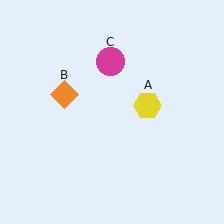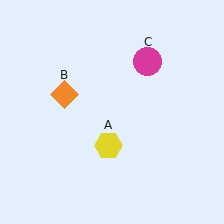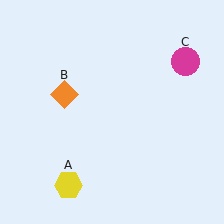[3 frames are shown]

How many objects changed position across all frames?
2 objects changed position: yellow hexagon (object A), magenta circle (object C).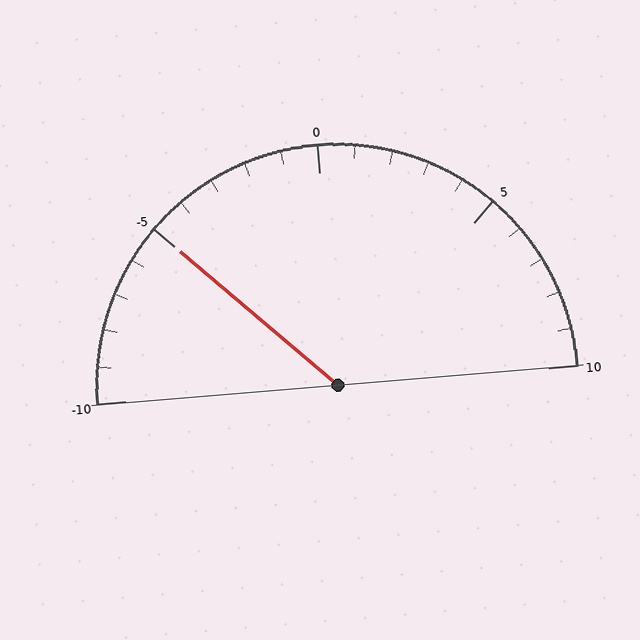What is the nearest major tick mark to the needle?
The nearest major tick mark is -5.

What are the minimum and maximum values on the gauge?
The gauge ranges from -10 to 10.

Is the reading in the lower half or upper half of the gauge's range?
The reading is in the lower half of the range (-10 to 10).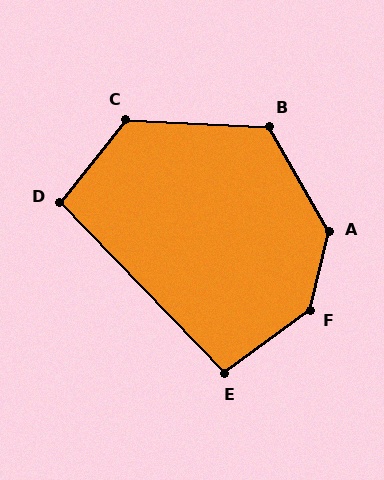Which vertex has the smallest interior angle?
E, at approximately 97 degrees.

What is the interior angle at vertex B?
Approximately 122 degrees (obtuse).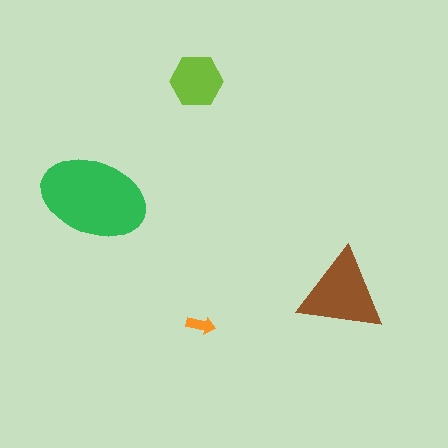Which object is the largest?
The green ellipse.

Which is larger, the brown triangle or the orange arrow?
The brown triangle.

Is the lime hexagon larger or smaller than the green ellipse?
Smaller.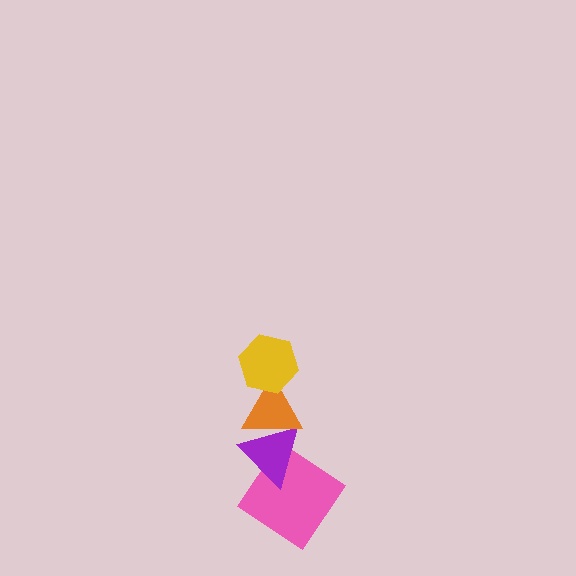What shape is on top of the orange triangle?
The yellow hexagon is on top of the orange triangle.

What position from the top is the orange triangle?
The orange triangle is 2nd from the top.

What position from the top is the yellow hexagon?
The yellow hexagon is 1st from the top.